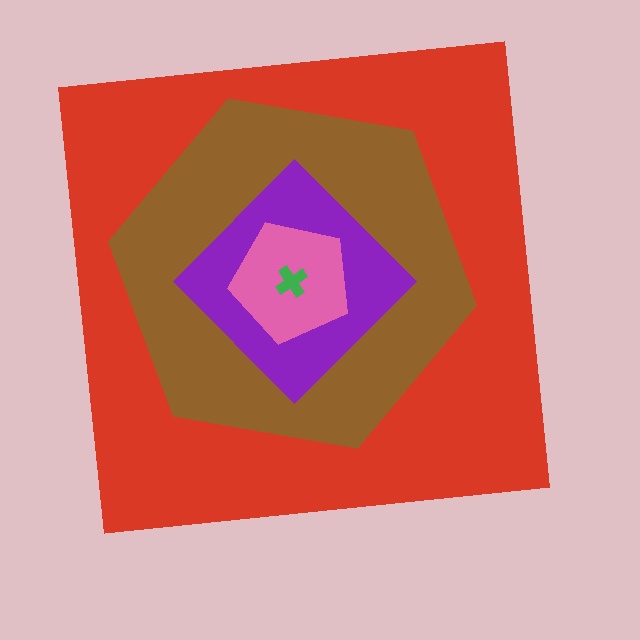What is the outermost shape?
The red square.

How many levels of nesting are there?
5.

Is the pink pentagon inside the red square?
Yes.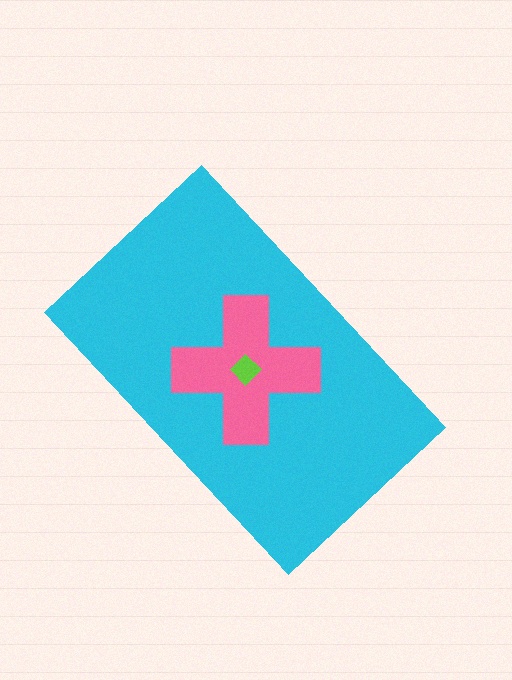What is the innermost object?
The lime diamond.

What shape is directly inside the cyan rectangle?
The pink cross.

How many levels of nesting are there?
3.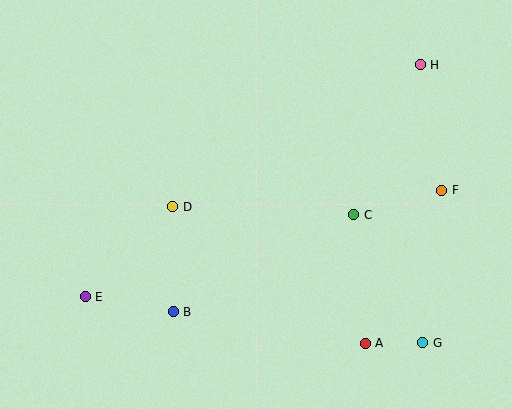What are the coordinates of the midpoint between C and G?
The midpoint between C and G is at (388, 279).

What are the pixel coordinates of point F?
Point F is at (442, 190).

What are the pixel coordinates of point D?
Point D is at (173, 207).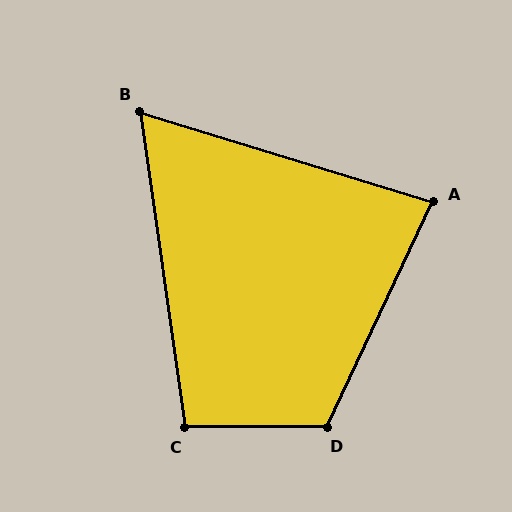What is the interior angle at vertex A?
Approximately 82 degrees (acute).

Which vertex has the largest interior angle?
D, at approximately 115 degrees.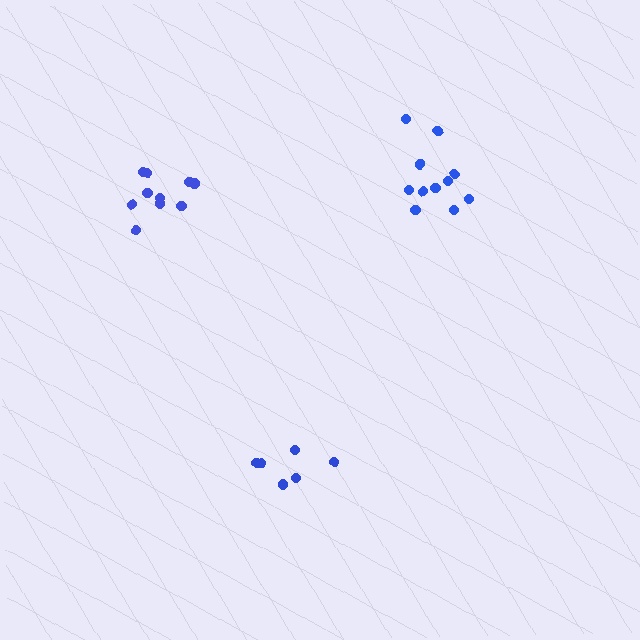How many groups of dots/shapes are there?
There are 3 groups.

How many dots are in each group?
Group 1: 6 dots, Group 2: 10 dots, Group 3: 11 dots (27 total).